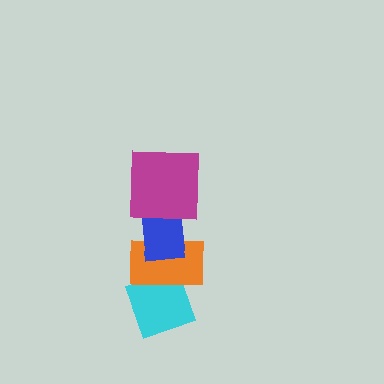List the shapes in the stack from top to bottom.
From top to bottom: the magenta square, the blue rectangle, the orange rectangle, the cyan diamond.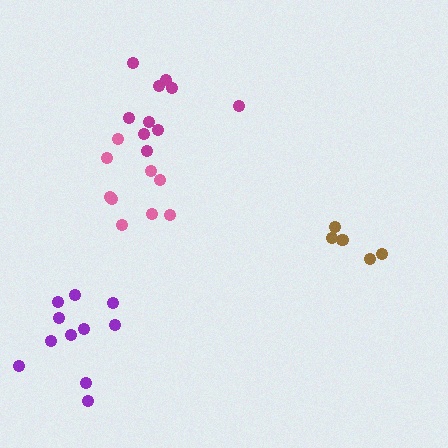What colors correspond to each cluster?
The clusters are colored: brown, magenta, pink, purple.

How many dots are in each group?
Group 1: 5 dots, Group 2: 10 dots, Group 3: 9 dots, Group 4: 11 dots (35 total).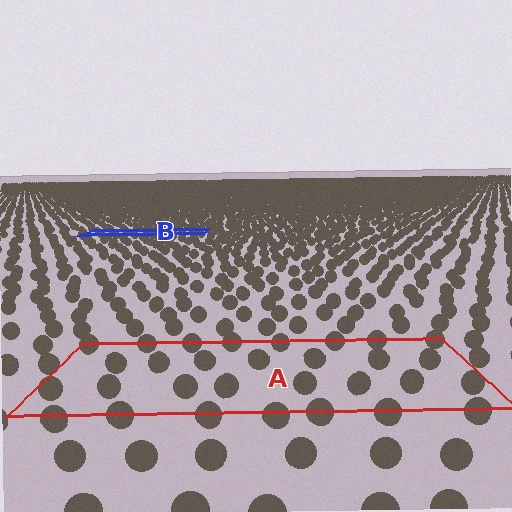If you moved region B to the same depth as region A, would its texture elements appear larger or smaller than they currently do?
They would appear larger. At a closer depth, the same texture elements are projected at a bigger on-screen size.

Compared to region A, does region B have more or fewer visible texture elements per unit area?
Region B has more texture elements per unit area — they are packed more densely because it is farther away.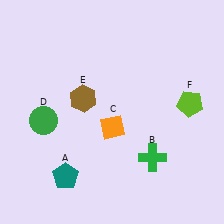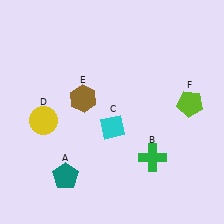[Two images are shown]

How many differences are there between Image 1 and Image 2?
There are 2 differences between the two images.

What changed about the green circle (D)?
In Image 1, D is green. In Image 2, it changed to yellow.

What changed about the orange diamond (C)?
In Image 1, C is orange. In Image 2, it changed to cyan.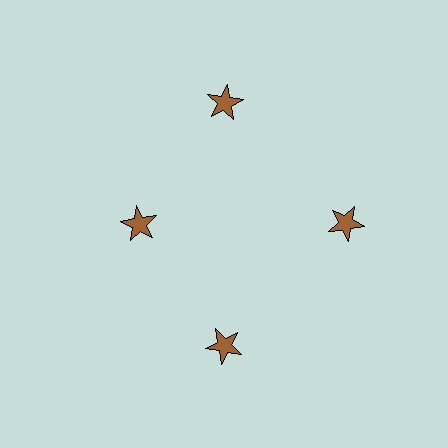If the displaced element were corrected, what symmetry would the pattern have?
It would have 4-fold rotational symmetry — the pattern would map onto itself every 90 degrees.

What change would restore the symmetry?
The symmetry would be restored by moving it outward, back onto the ring so that all 4 stars sit at equal angles and equal distance from the center.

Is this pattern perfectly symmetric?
No. The 4 brown stars are arranged in a ring, but one element near the 9 o'clock position is pulled inward toward the center, breaking the 4-fold rotational symmetry.